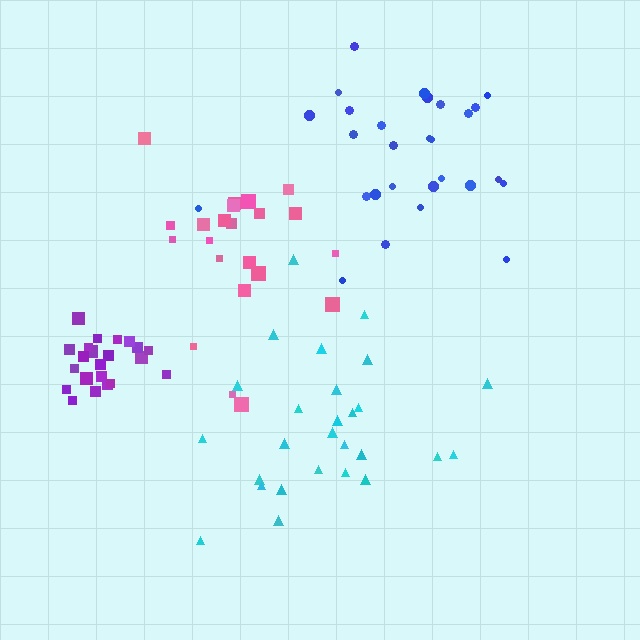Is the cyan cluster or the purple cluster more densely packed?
Purple.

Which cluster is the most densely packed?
Purple.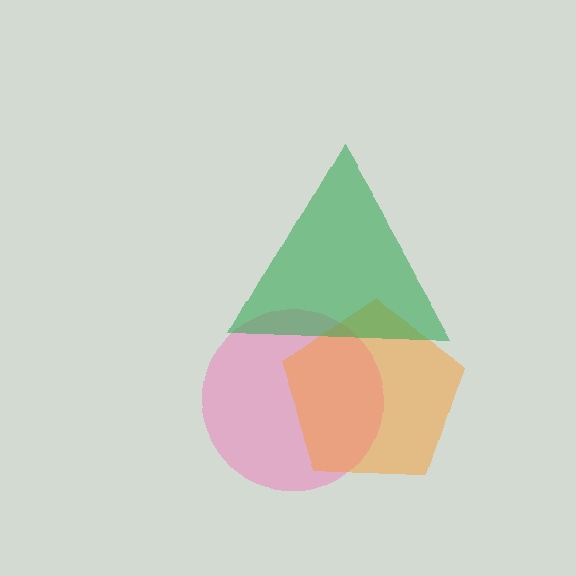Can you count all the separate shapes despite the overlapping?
Yes, there are 3 separate shapes.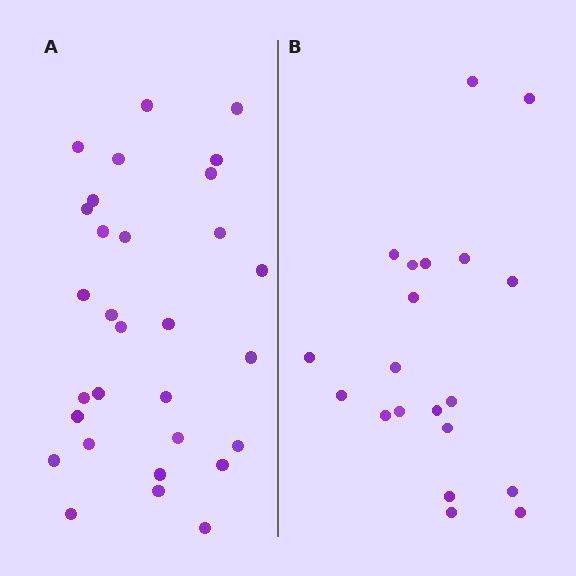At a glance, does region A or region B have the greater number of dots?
Region A (the left region) has more dots.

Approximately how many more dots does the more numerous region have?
Region A has roughly 10 or so more dots than region B.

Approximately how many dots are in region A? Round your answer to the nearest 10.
About 30 dots.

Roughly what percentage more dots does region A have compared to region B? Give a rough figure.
About 50% more.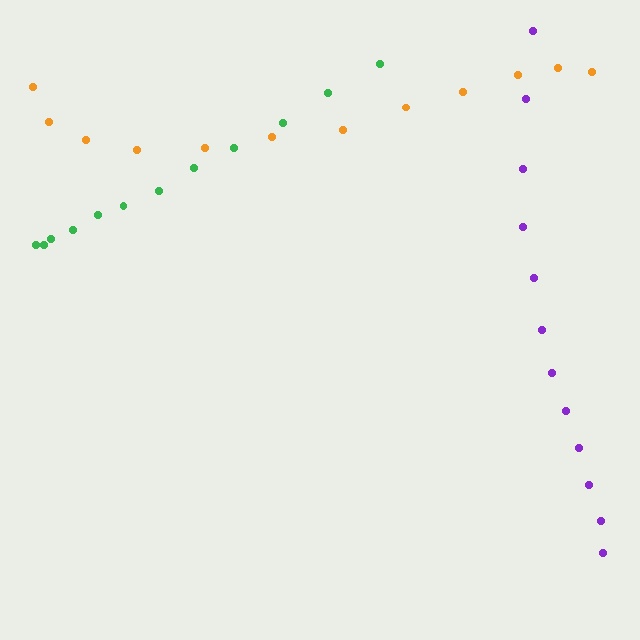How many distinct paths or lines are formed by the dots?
There are 3 distinct paths.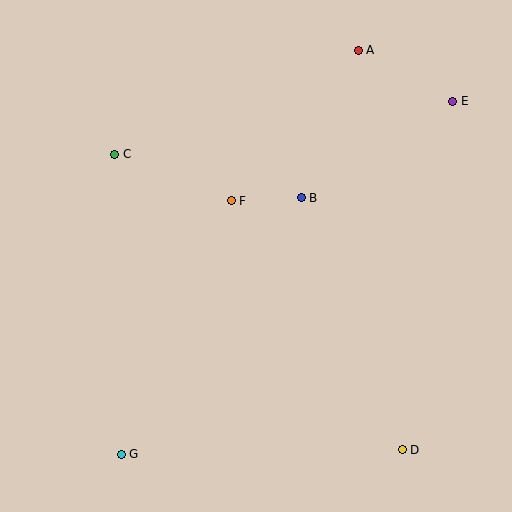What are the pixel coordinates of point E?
Point E is at (453, 101).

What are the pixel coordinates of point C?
Point C is at (115, 154).